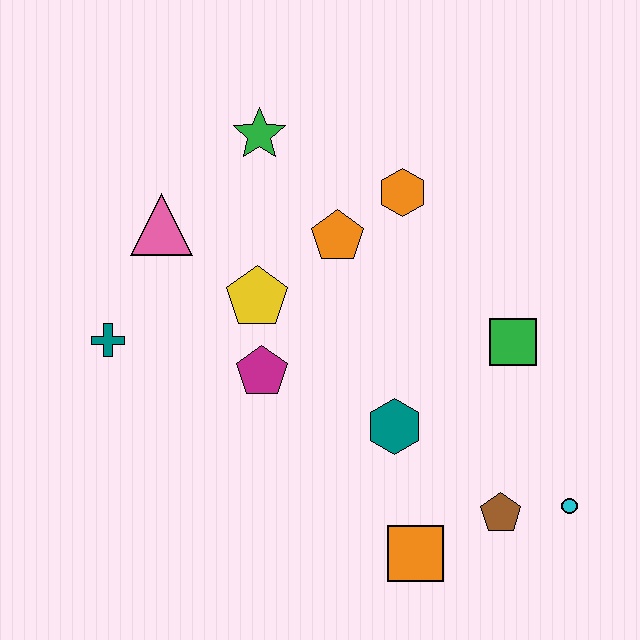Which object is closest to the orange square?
The brown pentagon is closest to the orange square.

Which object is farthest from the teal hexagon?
The green star is farthest from the teal hexagon.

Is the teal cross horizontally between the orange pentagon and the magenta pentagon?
No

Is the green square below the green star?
Yes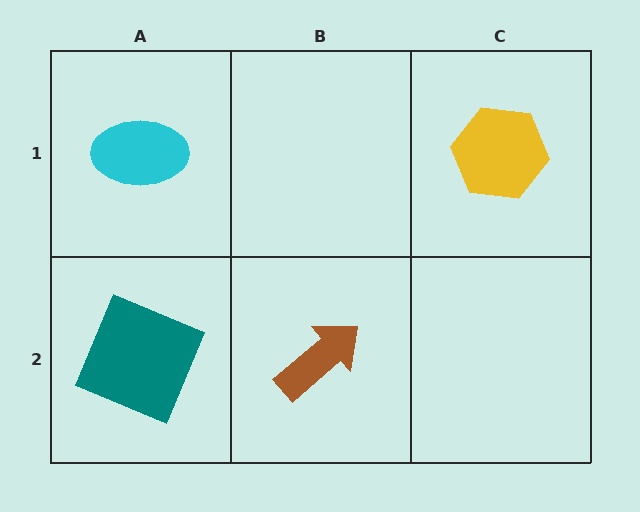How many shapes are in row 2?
2 shapes.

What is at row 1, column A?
A cyan ellipse.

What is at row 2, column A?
A teal square.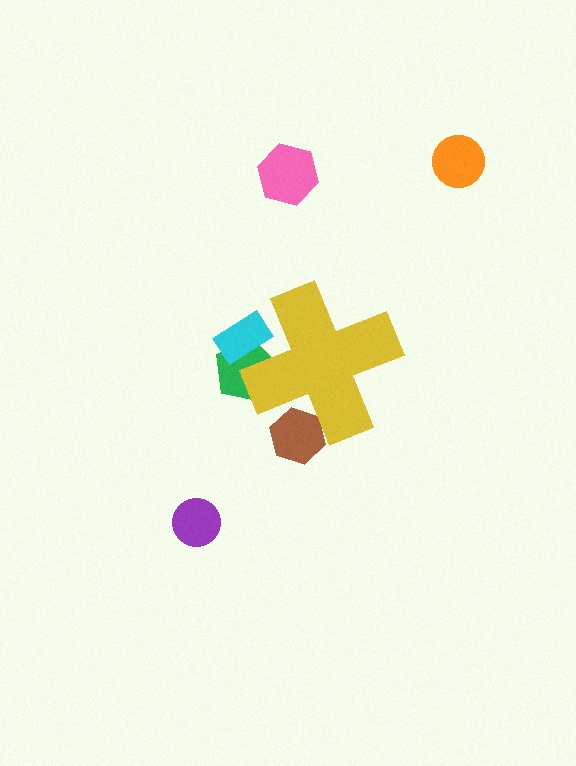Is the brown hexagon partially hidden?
Yes, the brown hexagon is partially hidden behind the yellow cross.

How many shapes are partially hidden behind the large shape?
3 shapes are partially hidden.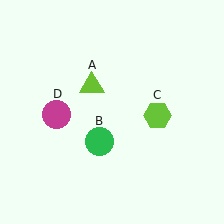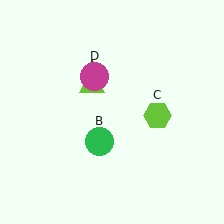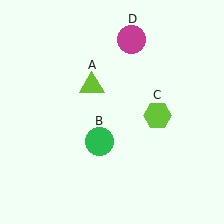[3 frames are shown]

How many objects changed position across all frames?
1 object changed position: magenta circle (object D).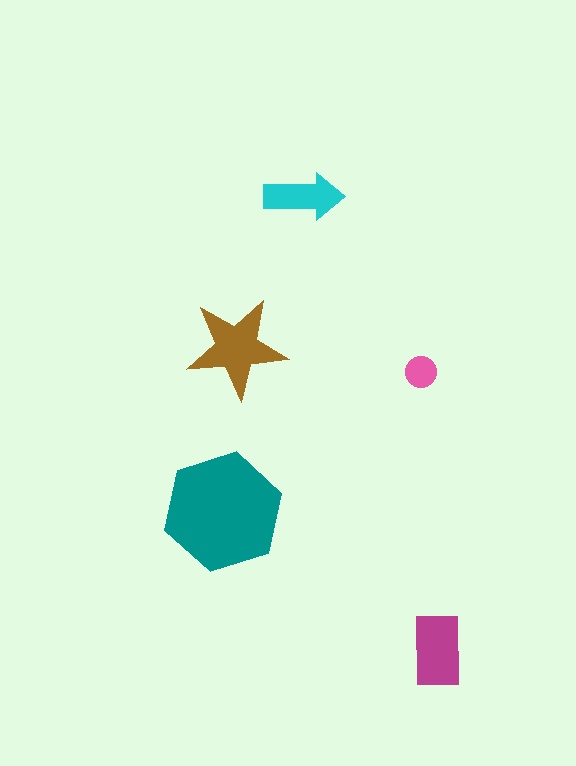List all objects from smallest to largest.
The pink circle, the cyan arrow, the magenta rectangle, the brown star, the teal hexagon.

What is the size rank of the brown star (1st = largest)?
2nd.